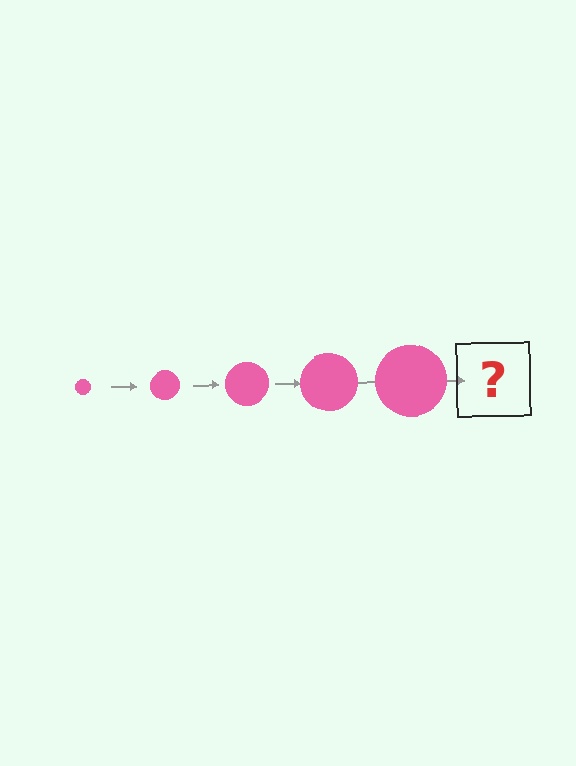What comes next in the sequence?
The next element should be a pink circle, larger than the previous one.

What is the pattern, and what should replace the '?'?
The pattern is that the circle gets progressively larger each step. The '?' should be a pink circle, larger than the previous one.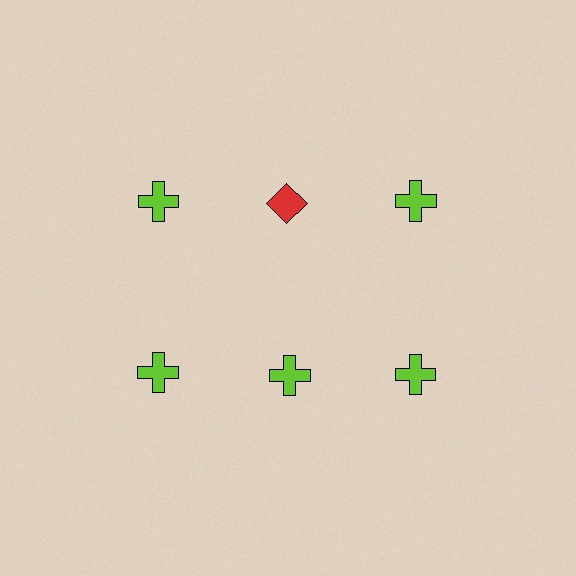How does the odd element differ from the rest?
It differs in both color (red instead of lime) and shape (diamond instead of cross).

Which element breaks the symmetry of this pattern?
The red diamond in the top row, second from left column breaks the symmetry. All other shapes are lime crosses.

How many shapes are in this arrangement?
There are 6 shapes arranged in a grid pattern.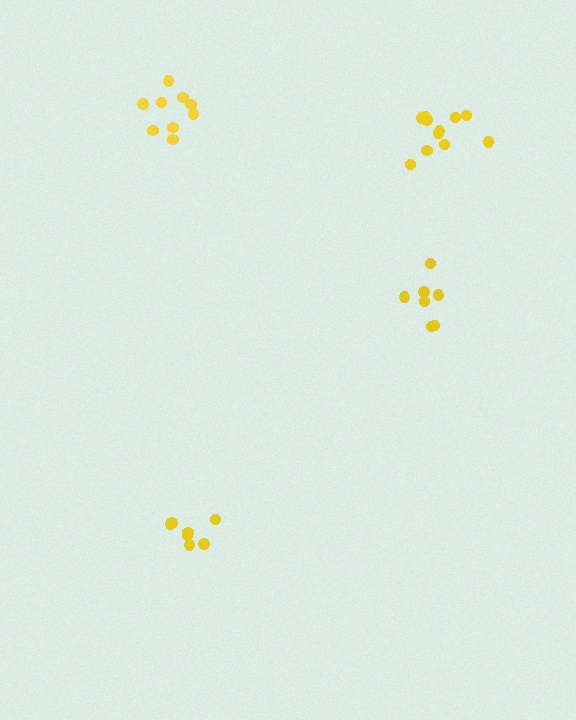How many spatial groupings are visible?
There are 4 spatial groupings.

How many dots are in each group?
Group 1: 11 dots, Group 2: 9 dots, Group 3: 7 dots, Group 4: 7 dots (34 total).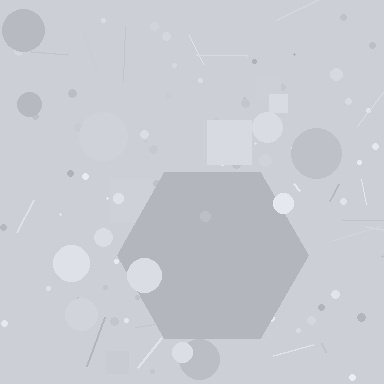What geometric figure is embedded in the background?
A hexagon is embedded in the background.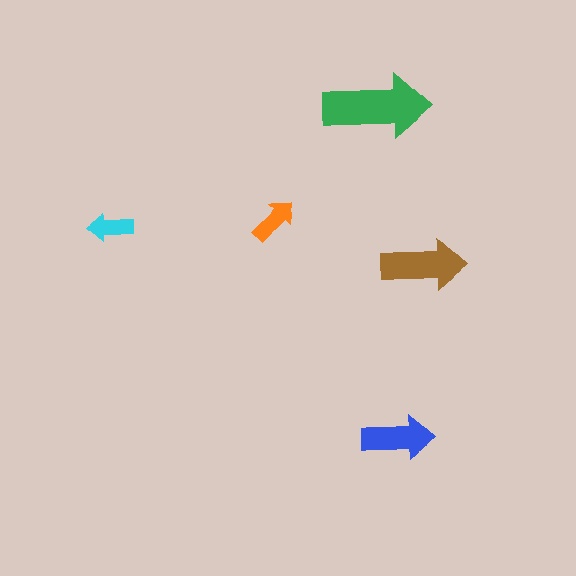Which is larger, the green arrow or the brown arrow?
The green one.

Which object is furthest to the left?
The cyan arrow is leftmost.